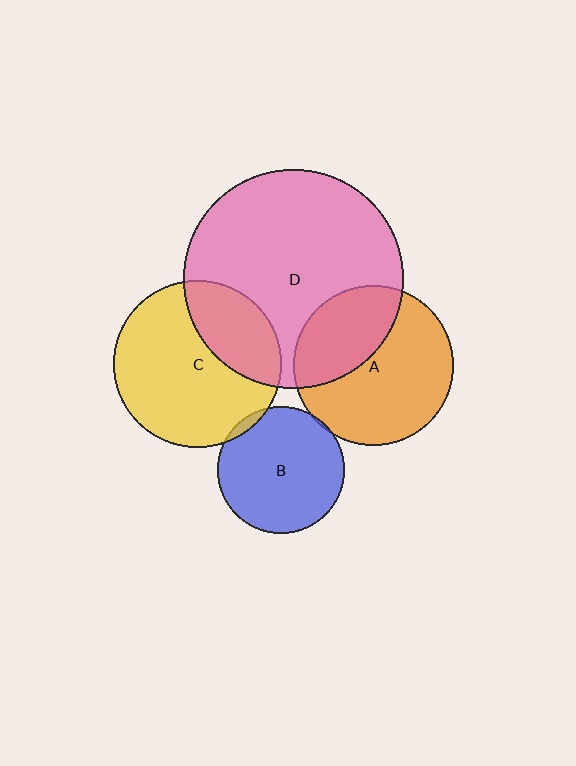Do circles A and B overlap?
Yes.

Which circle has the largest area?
Circle D (pink).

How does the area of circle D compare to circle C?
Approximately 1.7 times.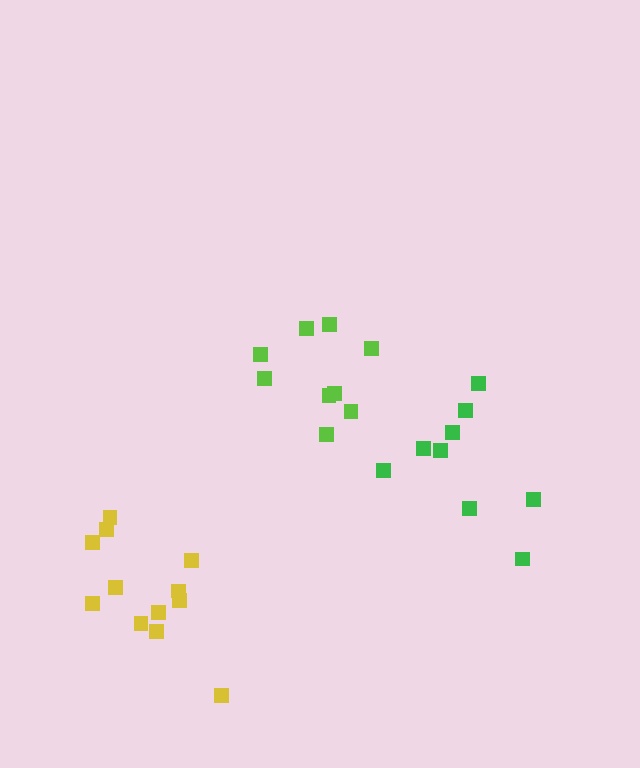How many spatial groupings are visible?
There are 3 spatial groupings.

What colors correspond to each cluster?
The clusters are colored: yellow, lime, green.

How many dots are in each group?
Group 1: 12 dots, Group 2: 9 dots, Group 3: 9 dots (30 total).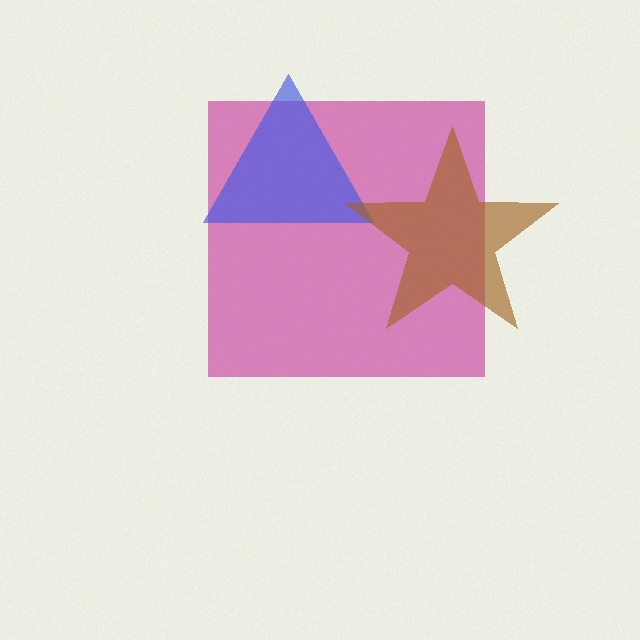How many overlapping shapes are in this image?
There are 3 overlapping shapes in the image.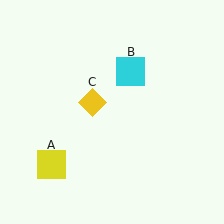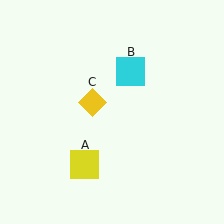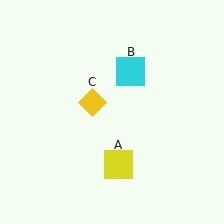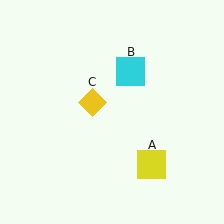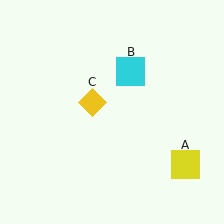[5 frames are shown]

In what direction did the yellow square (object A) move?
The yellow square (object A) moved right.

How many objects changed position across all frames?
1 object changed position: yellow square (object A).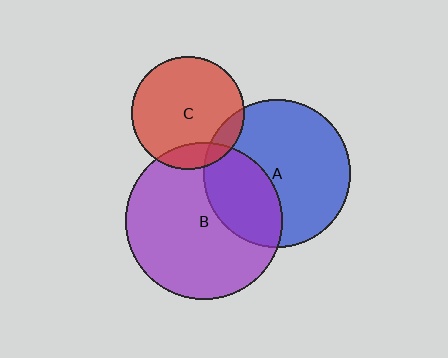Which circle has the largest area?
Circle B (purple).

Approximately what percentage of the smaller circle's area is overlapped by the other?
Approximately 35%.